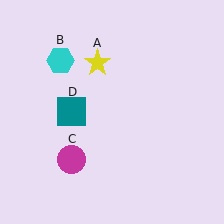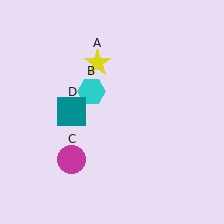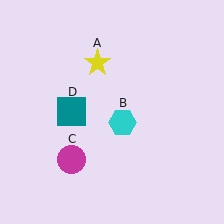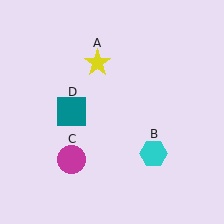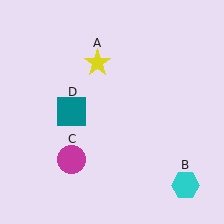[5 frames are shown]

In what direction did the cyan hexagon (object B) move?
The cyan hexagon (object B) moved down and to the right.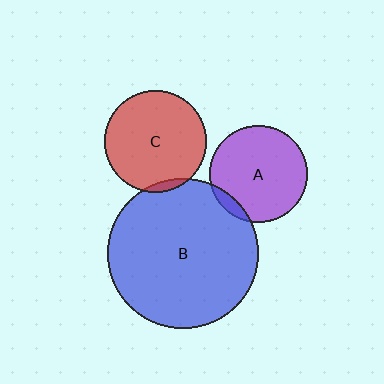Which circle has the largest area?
Circle B (blue).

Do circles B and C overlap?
Yes.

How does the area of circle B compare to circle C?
Approximately 2.2 times.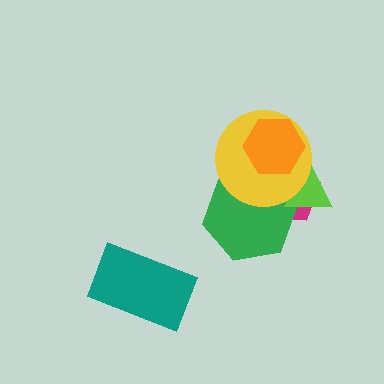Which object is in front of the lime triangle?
The yellow circle is in front of the lime triangle.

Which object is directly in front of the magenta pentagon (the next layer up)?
The green hexagon is directly in front of the magenta pentagon.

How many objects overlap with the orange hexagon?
2 objects overlap with the orange hexagon.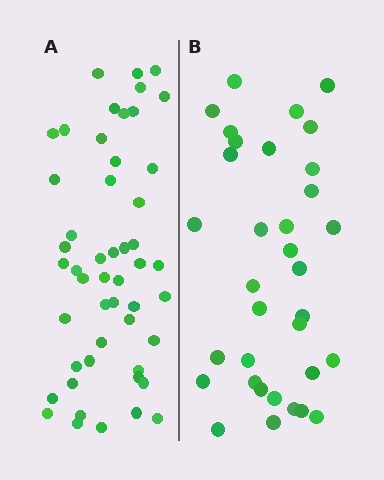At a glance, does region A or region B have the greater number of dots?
Region A (the left region) has more dots.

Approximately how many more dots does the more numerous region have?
Region A has approximately 15 more dots than region B.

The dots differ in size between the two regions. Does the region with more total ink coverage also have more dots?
No. Region B has more total ink coverage because its dots are larger, but region A actually contains more individual dots. Total area can be misleading — the number of items is what matters here.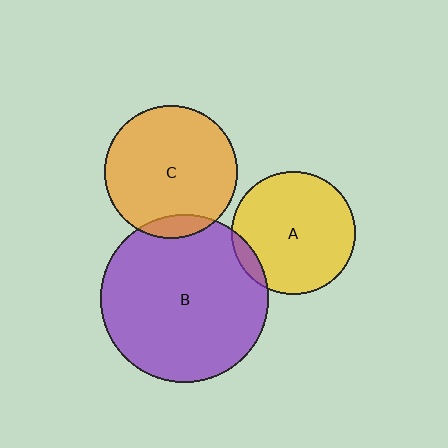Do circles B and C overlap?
Yes.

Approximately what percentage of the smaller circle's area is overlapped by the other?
Approximately 10%.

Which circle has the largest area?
Circle B (purple).